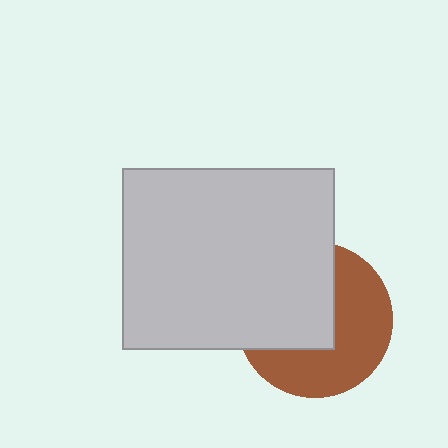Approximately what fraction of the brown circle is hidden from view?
Roughly 48% of the brown circle is hidden behind the light gray rectangle.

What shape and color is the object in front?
The object in front is a light gray rectangle.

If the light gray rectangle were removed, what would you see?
You would see the complete brown circle.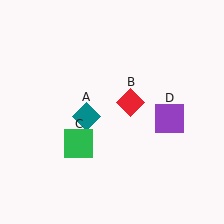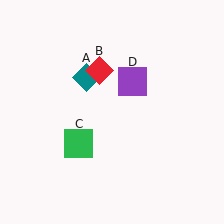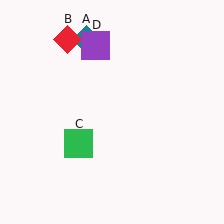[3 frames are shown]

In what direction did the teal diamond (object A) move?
The teal diamond (object A) moved up.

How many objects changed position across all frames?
3 objects changed position: teal diamond (object A), red diamond (object B), purple square (object D).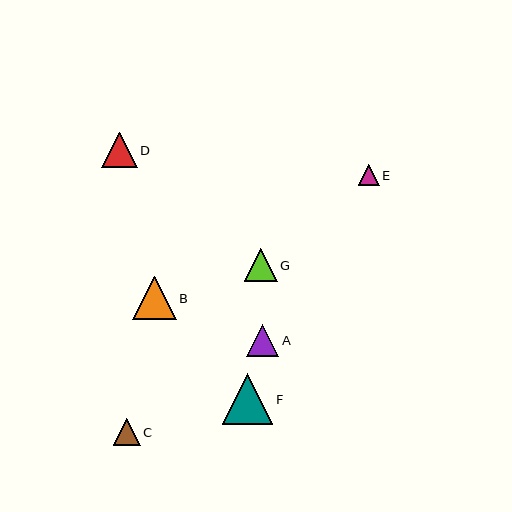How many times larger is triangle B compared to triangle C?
Triangle B is approximately 1.6 times the size of triangle C.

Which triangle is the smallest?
Triangle E is the smallest with a size of approximately 21 pixels.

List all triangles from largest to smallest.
From largest to smallest: F, B, D, G, A, C, E.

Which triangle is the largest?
Triangle F is the largest with a size of approximately 51 pixels.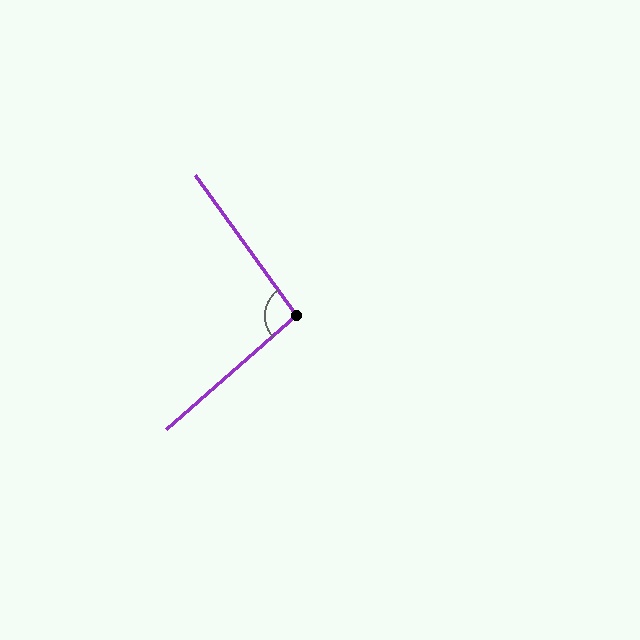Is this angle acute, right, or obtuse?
It is obtuse.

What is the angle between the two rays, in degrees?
Approximately 95 degrees.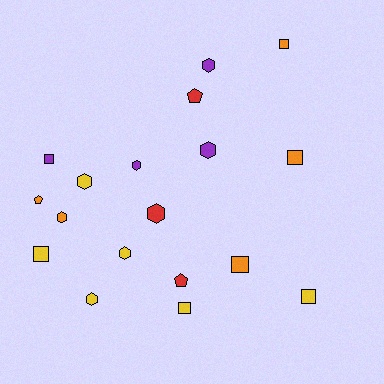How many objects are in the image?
There are 18 objects.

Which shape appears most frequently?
Hexagon, with 8 objects.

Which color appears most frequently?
Yellow, with 6 objects.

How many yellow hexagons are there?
There are 3 yellow hexagons.